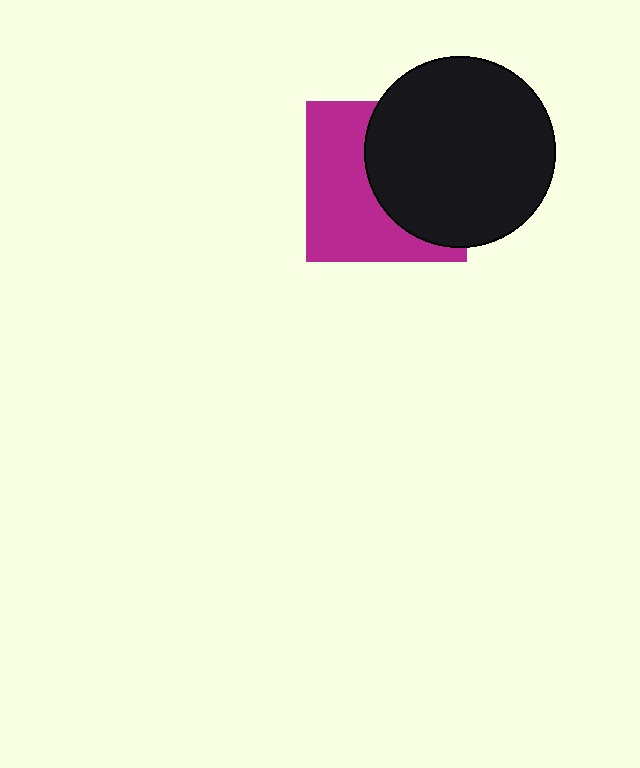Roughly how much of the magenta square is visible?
About half of it is visible (roughly 50%).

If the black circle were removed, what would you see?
You would see the complete magenta square.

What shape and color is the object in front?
The object in front is a black circle.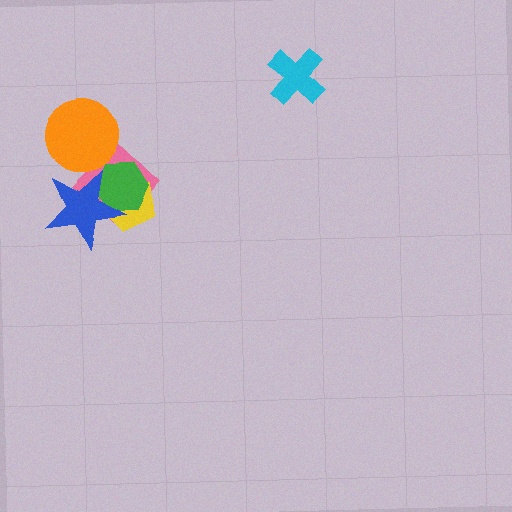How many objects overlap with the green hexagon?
3 objects overlap with the green hexagon.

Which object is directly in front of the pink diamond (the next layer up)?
The yellow pentagon is directly in front of the pink diamond.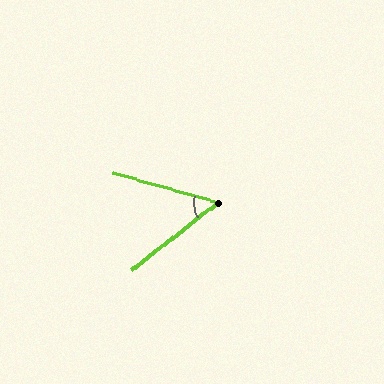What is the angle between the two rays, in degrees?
Approximately 54 degrees.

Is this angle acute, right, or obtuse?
It is acute.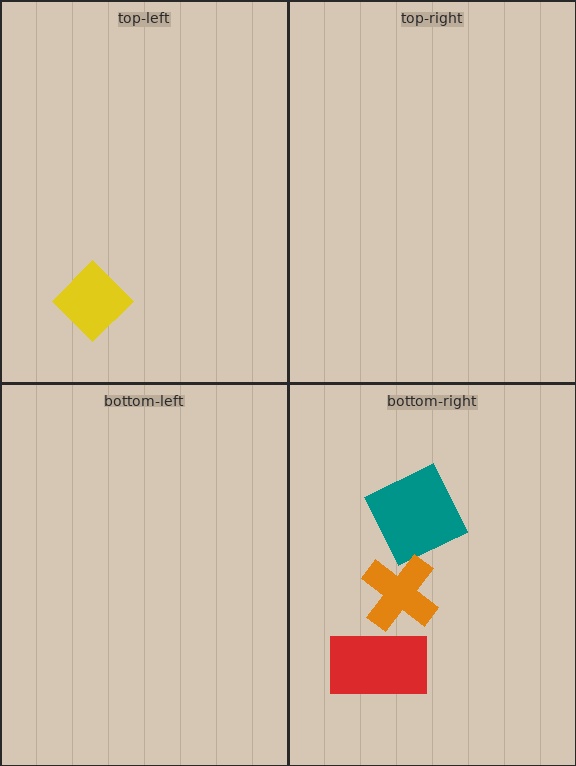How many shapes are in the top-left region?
1.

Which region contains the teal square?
The bottom-right region.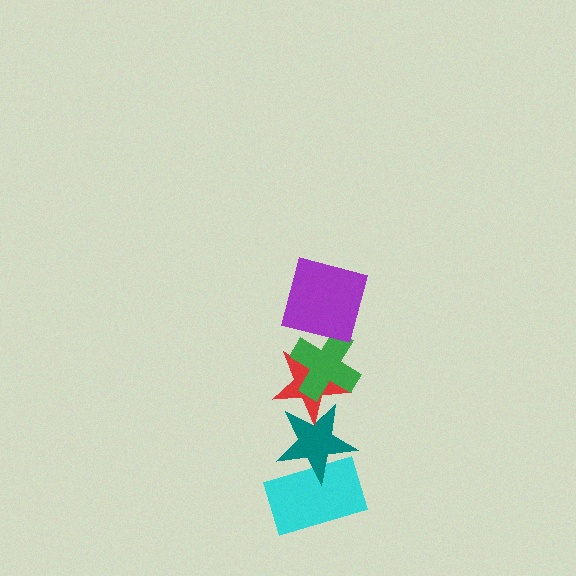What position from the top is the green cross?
The green cross is 2nd from the top.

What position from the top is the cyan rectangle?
The cyan rectangle is 5th from the top.